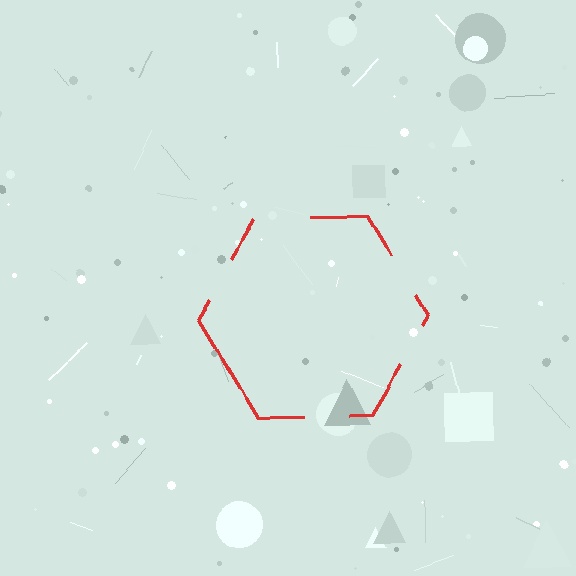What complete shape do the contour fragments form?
The contour fragments form a hexagon.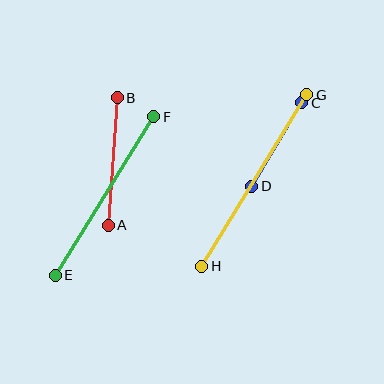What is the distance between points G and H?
The distance is approximately 201 pixels.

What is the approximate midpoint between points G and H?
The midpoint is at approximately (254, 180) pixels.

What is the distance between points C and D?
The distance is approximately 97 pixels.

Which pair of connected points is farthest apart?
Points G and H are farthest apart.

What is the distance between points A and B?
The distance is approximately 128 pixels.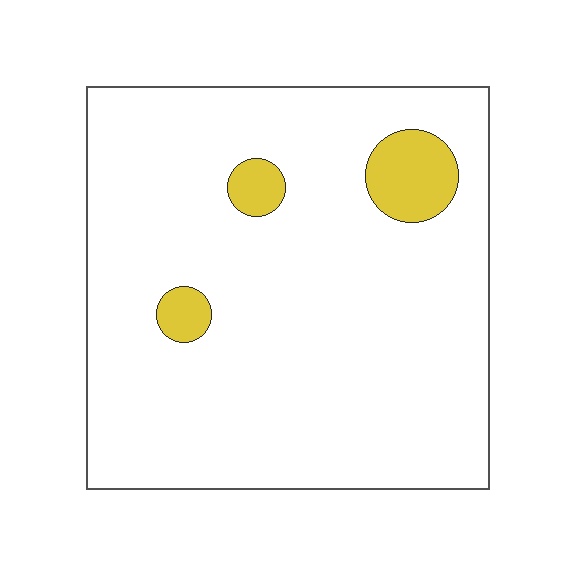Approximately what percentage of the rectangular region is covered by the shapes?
Approximately 5%.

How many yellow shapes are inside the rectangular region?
3.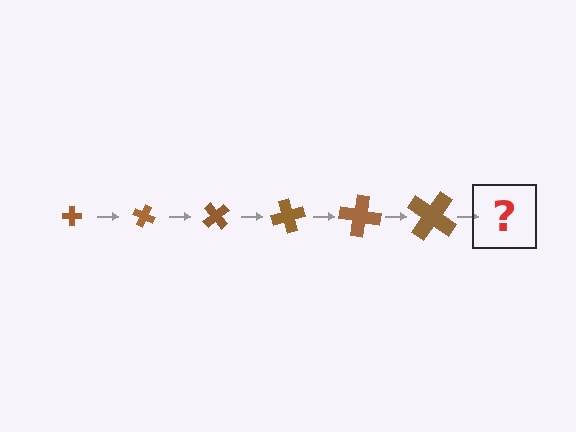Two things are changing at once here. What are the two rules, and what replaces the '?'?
The two rules are that the cross grows larger each step and it rotates 25 degrees each step. The '?' should be a cross, larger than the previous one and rotated 150 degrees from the start.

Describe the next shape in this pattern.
It should be a cross, larger than the previous one and rotated 150 degrees from the start.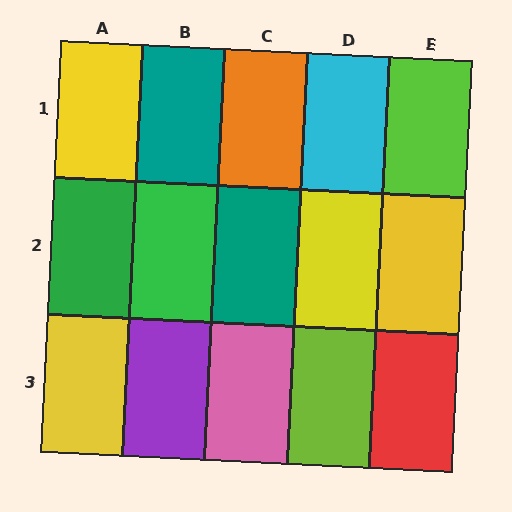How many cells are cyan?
1 cell is cyan.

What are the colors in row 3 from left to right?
Yellow, purple, pink, lime, red.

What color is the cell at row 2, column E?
Yellow.